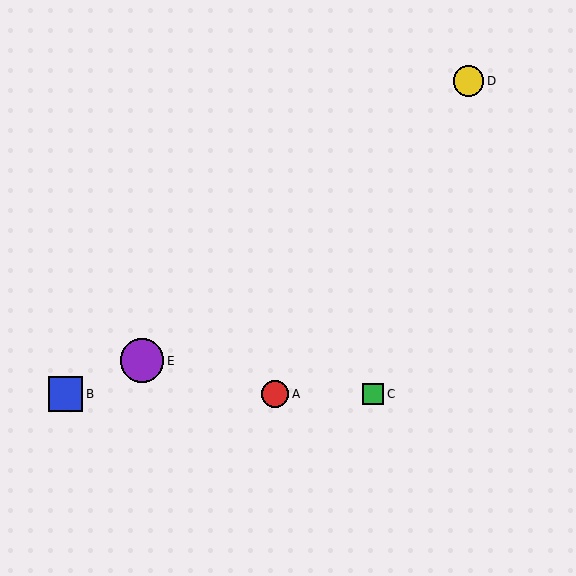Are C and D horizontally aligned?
No, C is at y≈394 and D is at y≈81.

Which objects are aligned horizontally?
Objects A, B, C are aligned horizontally.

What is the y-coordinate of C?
Object C is at y≈394.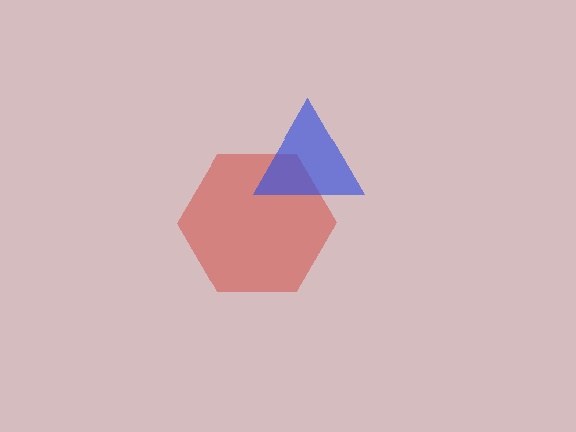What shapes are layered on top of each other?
The layered shapes are: a red hexagon, a blue triangle.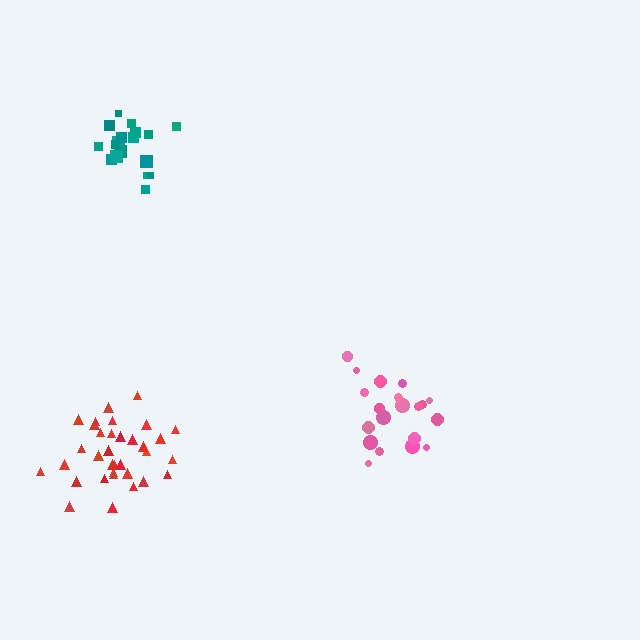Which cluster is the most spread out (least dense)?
Pink.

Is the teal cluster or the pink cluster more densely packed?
Teal.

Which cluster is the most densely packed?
Red.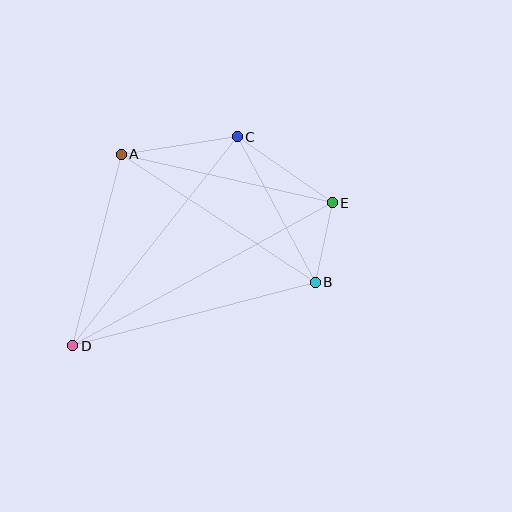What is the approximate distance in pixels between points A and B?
The distance between A and B is approximately 232 pixels.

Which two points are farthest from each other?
Points D and E are farthest from each other.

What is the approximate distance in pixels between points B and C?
The distance between B and C is approximately 165 pixels.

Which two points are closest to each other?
Points B and E are closest to each other.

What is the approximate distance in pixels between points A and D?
The distance between A and D is approximately 198 pixels.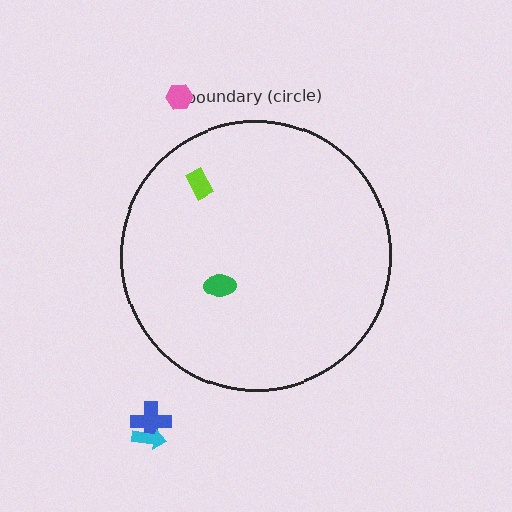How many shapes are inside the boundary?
2 inside, 3 outside.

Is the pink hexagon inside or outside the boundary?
Outside.